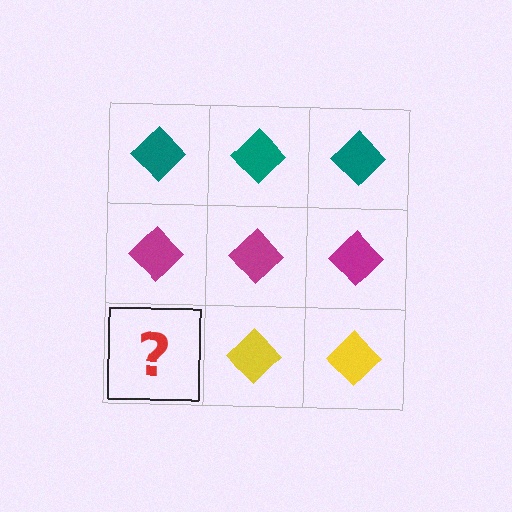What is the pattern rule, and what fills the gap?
The rule is that each row has a consistent color. The gap should be filled with a yellow diamond.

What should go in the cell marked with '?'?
The missing cell should contain a yellow diamond.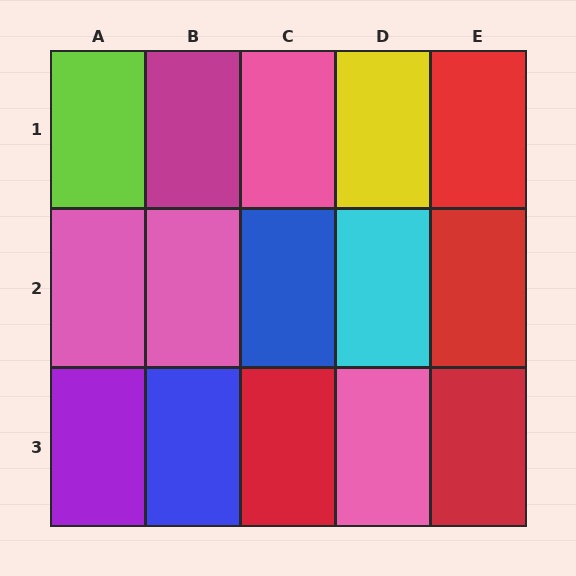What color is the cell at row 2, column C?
Blue.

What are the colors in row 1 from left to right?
Lime, magenta, pink, yellow, red.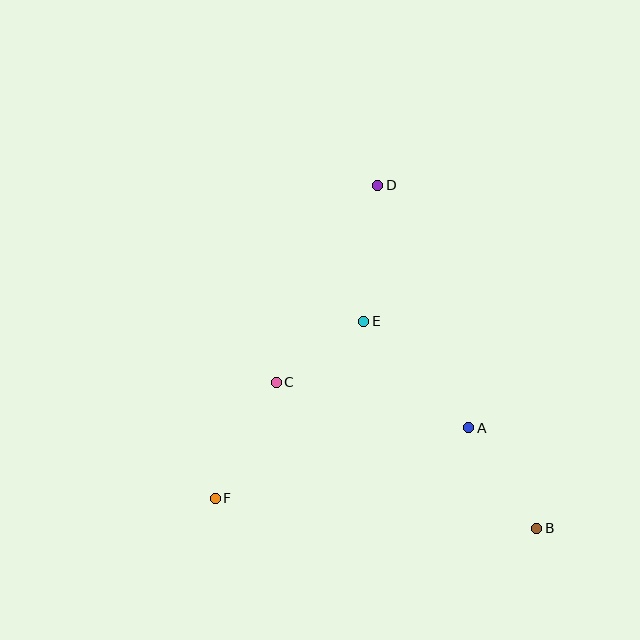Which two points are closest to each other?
Points C and E are closest to each other.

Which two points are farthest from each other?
Points B and D are farthest from each other.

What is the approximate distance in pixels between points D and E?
The distance between D and E is approximately 137 pixels.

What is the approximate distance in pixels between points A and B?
The distance between A and B is approximately 121 pixels.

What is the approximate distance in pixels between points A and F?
The distance between A and F is approximately 263 pixels.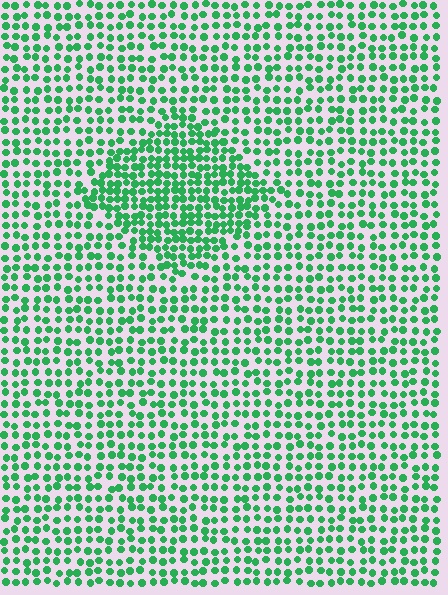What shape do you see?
I see a diamond.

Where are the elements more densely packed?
The elements are more densely packed inside the diamond boundary.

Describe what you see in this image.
The image contains small green elements arranged at two different densities. A diamond-shaped region is visible where the elements are more densely packed than the surrounding area.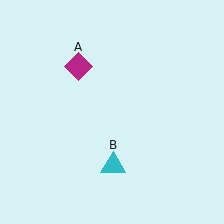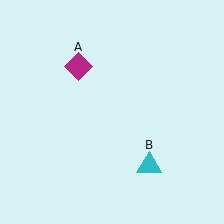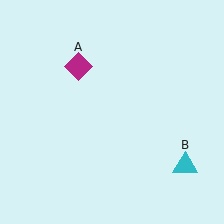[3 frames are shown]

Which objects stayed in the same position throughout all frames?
Magenta diamond (object A) remained stationary.